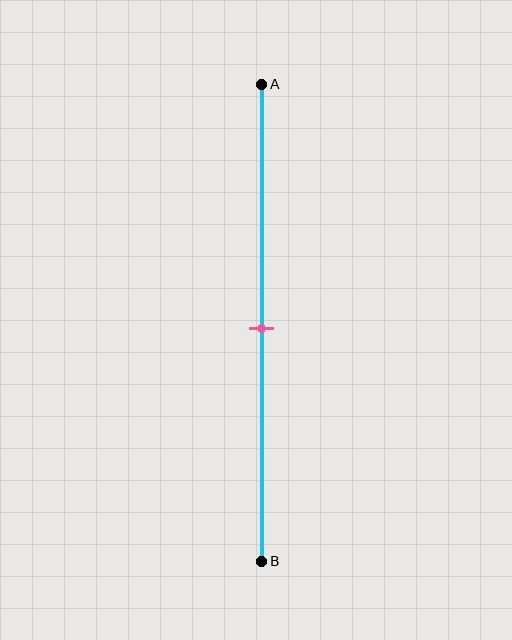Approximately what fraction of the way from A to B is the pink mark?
The pink mark is approximately 50% of the way from A to B.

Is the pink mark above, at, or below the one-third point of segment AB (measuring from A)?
The pink mark is below the one-third point of segment AB.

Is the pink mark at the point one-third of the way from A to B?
No, the mark is at about 50% from A, not at the 33% one-third point.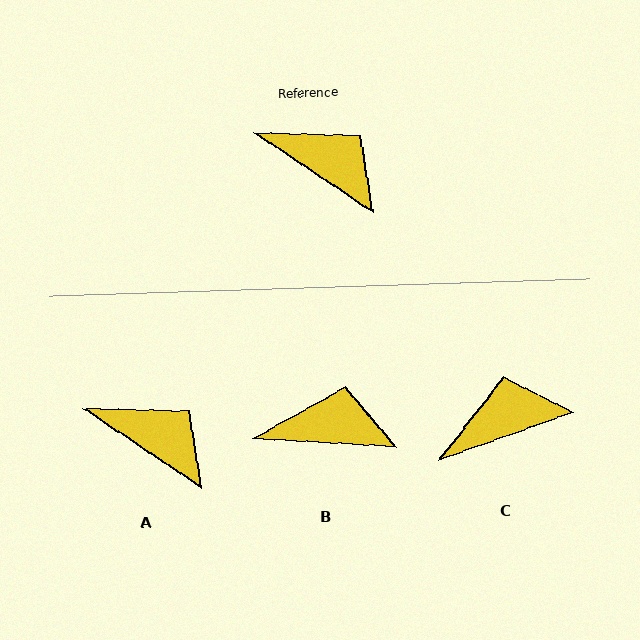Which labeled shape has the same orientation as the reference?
A.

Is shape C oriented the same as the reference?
No, it is off by about 54 degrees.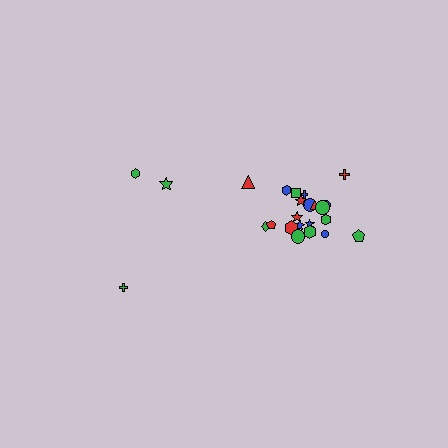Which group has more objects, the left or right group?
The right group.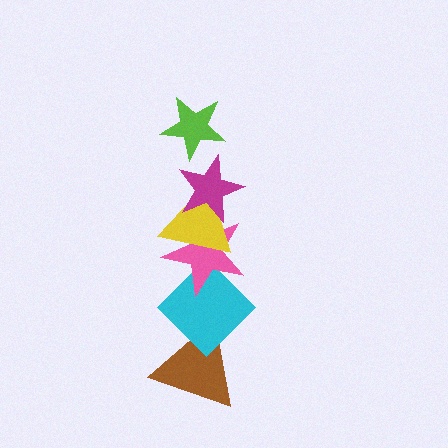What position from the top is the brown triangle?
The brown triangle is 6th from the top.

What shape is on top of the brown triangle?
The cyan diamond is on top of the brown triangle.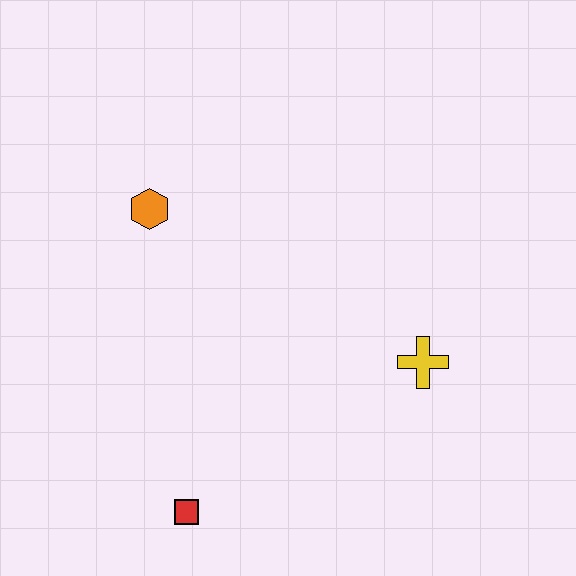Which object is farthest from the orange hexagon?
The yellow cross is farthest from the orange hexagon.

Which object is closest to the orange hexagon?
The red square is closest to the orange hexagon.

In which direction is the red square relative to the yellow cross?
The red square is to the left of the yellow cross.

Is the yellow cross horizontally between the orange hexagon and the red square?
No